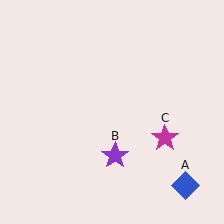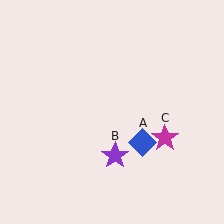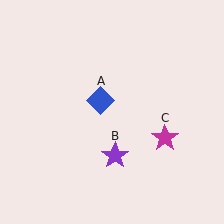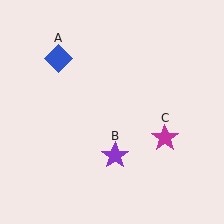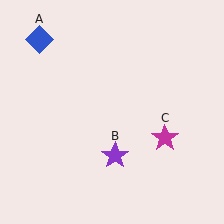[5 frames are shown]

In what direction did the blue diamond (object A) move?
The blue diamond (object A) moved up and to the left.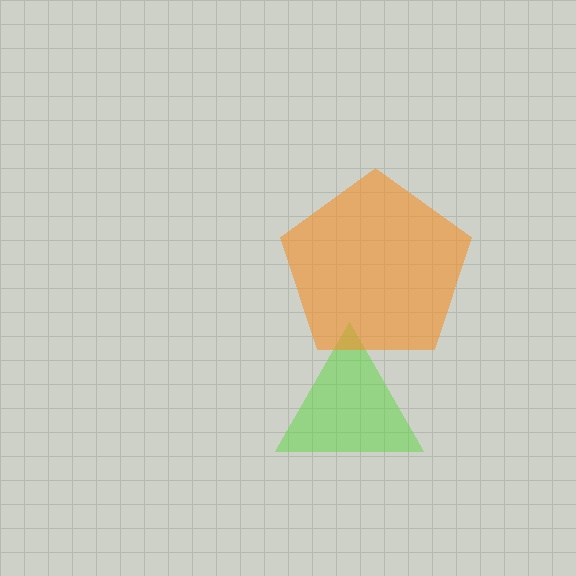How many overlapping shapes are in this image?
There are 2 overlapping shapes in the image.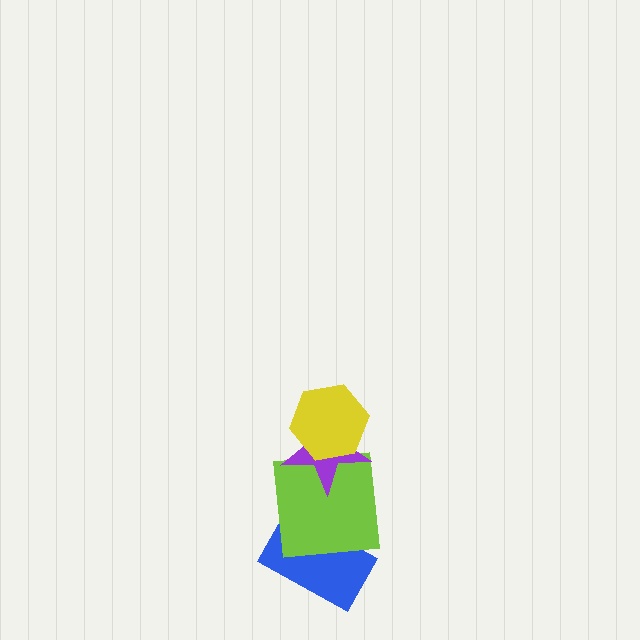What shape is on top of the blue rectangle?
The lime square is on top of the blue rectangle.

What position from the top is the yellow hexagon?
The yellow hexagon is 1st from the top.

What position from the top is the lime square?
The lime square is 3rd from the top.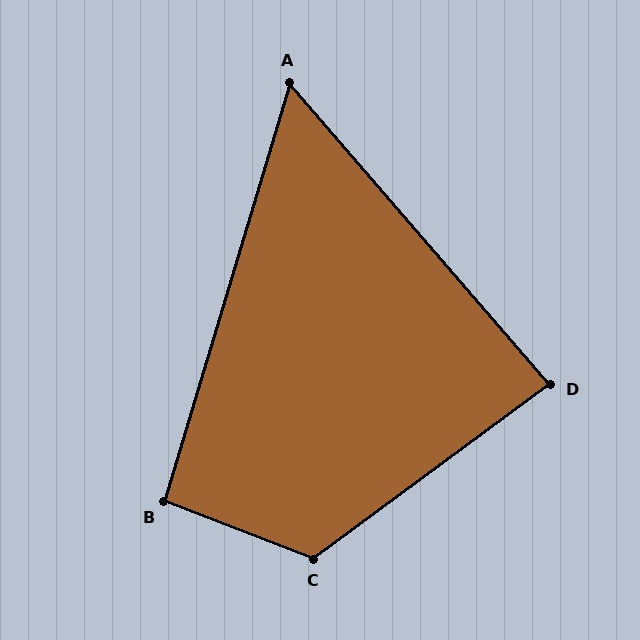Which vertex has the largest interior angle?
C, at approximately 122 degrees.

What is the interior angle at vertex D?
Approximately 86 degrees (approximately right).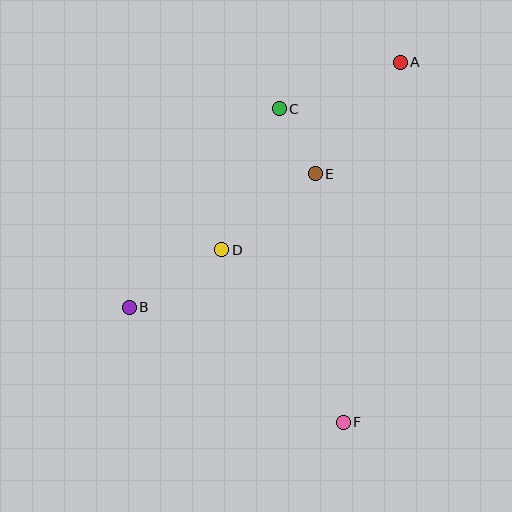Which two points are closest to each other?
Points C and E are closest to each other.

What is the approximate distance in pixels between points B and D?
The distance between B and D is approximately 109 pixels.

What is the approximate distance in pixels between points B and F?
The distance between B and F is approximately 243 pixels.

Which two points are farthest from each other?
Points A and B are farthest from each other.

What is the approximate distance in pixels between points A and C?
The distance between A and C is approximately 129 pixels.